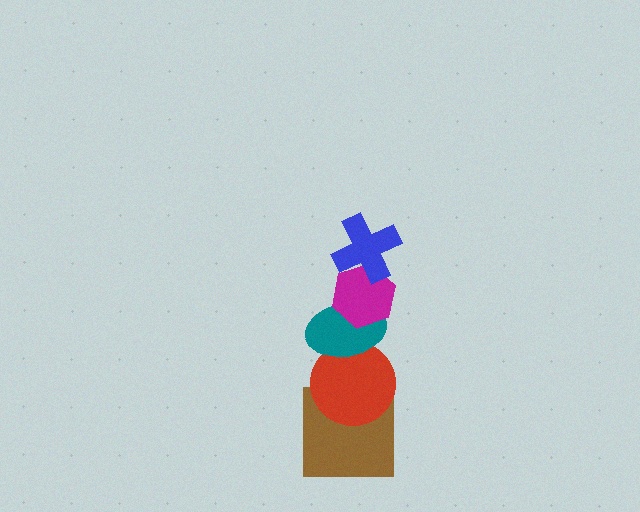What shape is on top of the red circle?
The teal ellipse is on top of the red circle.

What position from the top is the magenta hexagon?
The magenta hexagon is 2nd from the top.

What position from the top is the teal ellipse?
The teal ellipse is 3rd from the top.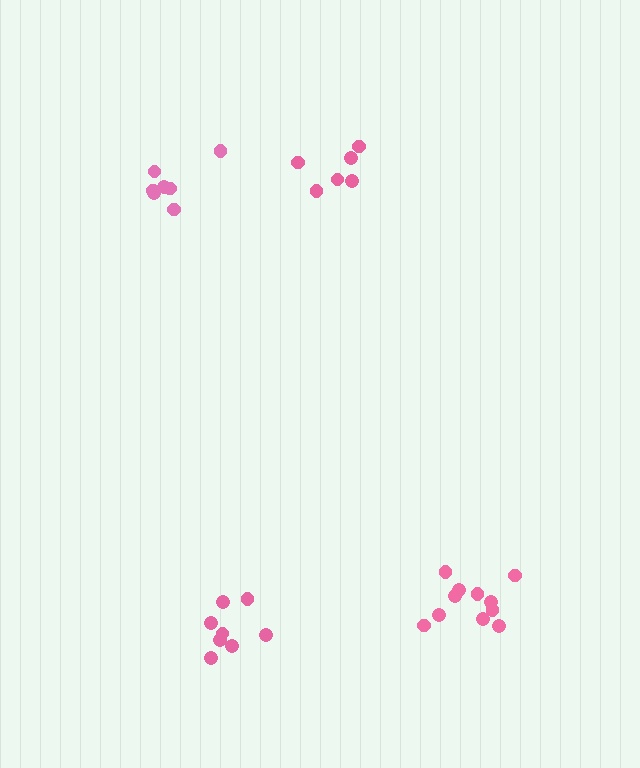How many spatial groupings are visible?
There are 4 spatial groupings.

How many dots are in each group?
Group 1: 8 dots, Group 2: 11 dots, Group 3: 6 dots, Group 4: 7 dots (32 total).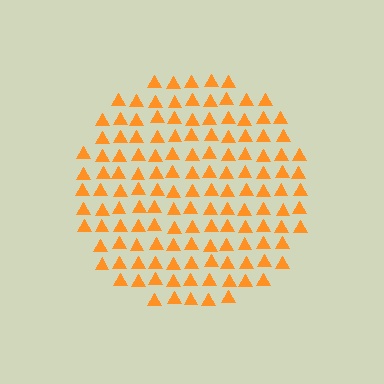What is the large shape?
The large shape is a circle.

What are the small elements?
The small elements are triangles.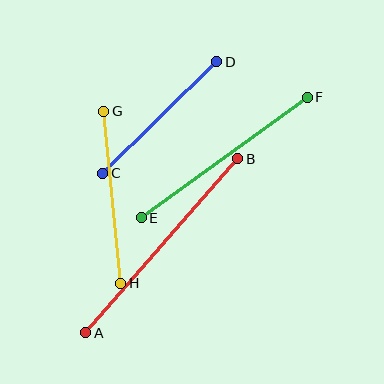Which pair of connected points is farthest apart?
Points A and B are farthest apart.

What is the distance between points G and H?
The distance is approximately 173 pixels.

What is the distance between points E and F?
The distance is approximately 205 pixels.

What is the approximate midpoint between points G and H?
The midpoint is at approximately (112, 197) pixels.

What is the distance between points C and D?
The distance is approximately 160 pixels.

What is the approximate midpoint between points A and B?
The midpoint is at approximately (162, 246) pixels.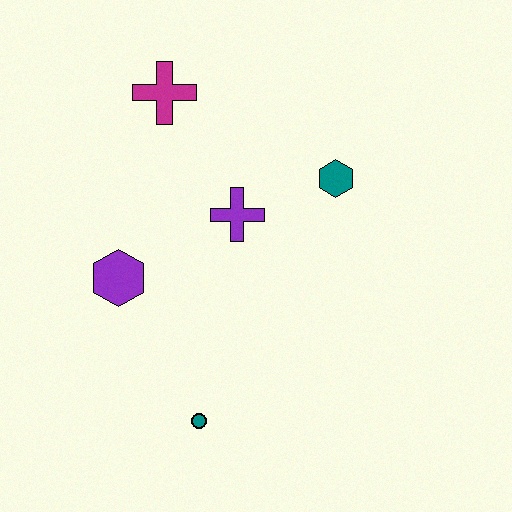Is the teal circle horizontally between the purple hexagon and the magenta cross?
No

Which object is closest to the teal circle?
The purple hexagon is closest to the teal circle.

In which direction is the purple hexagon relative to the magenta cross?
The purple hexagon is below the magenta cross.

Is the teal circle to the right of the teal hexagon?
No